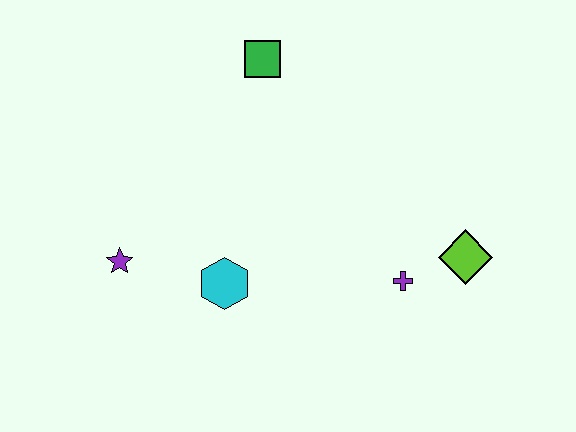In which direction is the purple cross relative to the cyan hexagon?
The purple cross is to the right of the cyan hexagon.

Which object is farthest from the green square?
The lime diamond is farthest from the green square.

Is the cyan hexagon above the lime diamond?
No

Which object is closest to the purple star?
The cyan hexagon is closest to the purple star.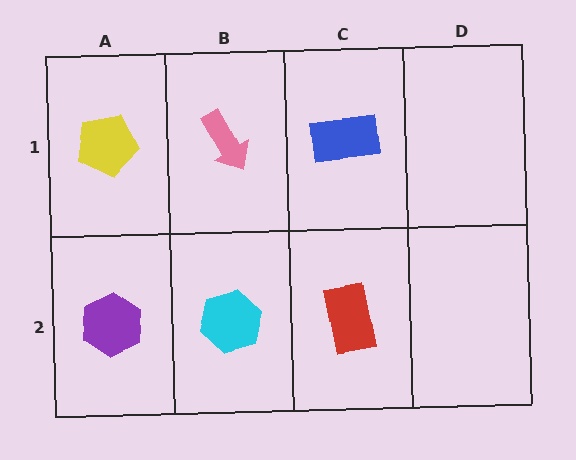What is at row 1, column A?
A yellow pentagon.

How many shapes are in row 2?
3 shapes.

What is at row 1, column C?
A blue rectangle.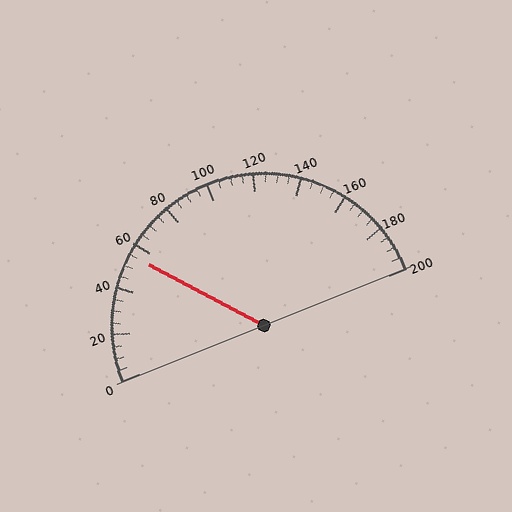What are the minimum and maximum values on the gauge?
The gauge ranges from 0 to 200.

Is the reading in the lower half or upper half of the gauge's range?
The reading is in the lower half of the range (0 to 200).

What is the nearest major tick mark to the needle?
The nearest major tick mark is 60.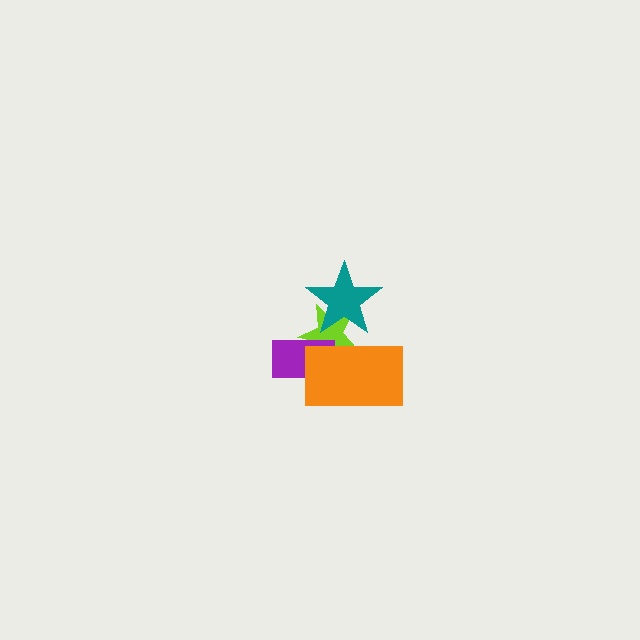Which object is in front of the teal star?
The orange rectangle is in front of the teal star.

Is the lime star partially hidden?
Yes, it is partially covered by another shape.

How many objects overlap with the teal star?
2 objects overlap with the teal star.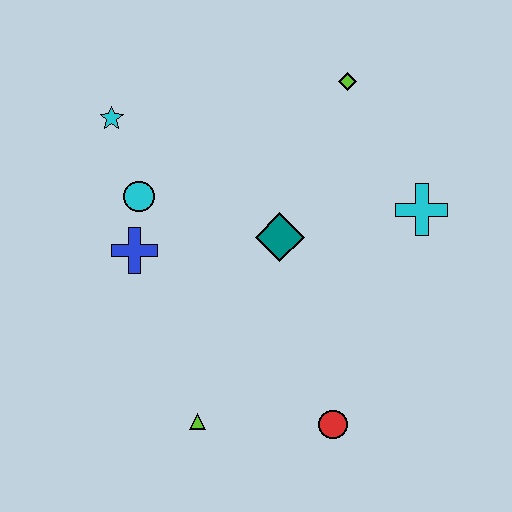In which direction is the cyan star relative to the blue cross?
The cyan star is above the blue cross.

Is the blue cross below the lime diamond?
Yes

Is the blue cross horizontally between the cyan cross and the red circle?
No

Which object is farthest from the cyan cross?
The cyan star is farthest from the cyan cross.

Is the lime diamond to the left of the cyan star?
No